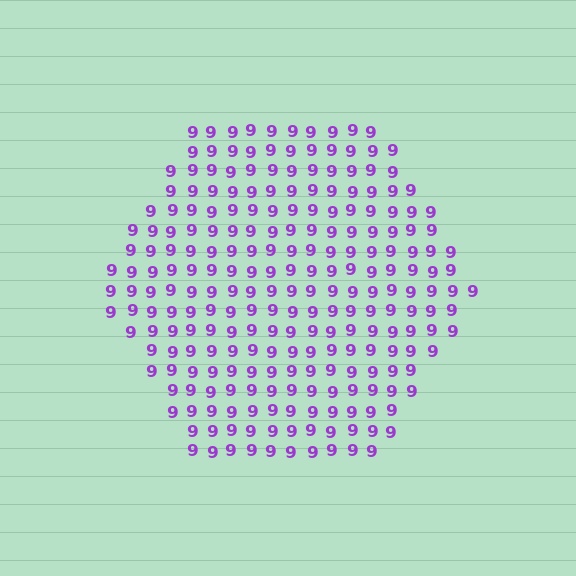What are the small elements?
The small elements are digit 9's.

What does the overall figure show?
The overall figure shows a hexagon.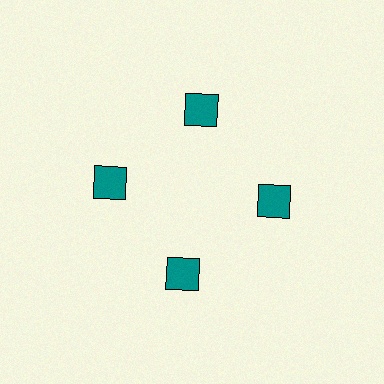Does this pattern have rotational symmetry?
Yes, this pattern has 4-fold rotational symmetry. It looks the same after rotating 90 degrees around the center.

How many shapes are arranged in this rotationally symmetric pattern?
There are 4 shapes, arranged in 4 groups of 1.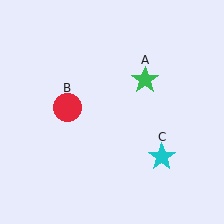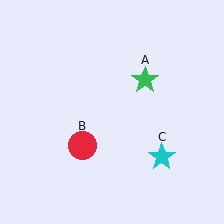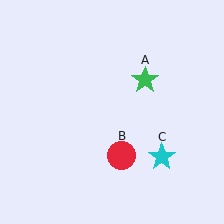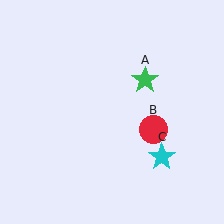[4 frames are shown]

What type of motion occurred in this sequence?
The red circle (object B) rotated counterclockwise around the center of the scene.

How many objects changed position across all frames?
1 object changed position: red circle (object B).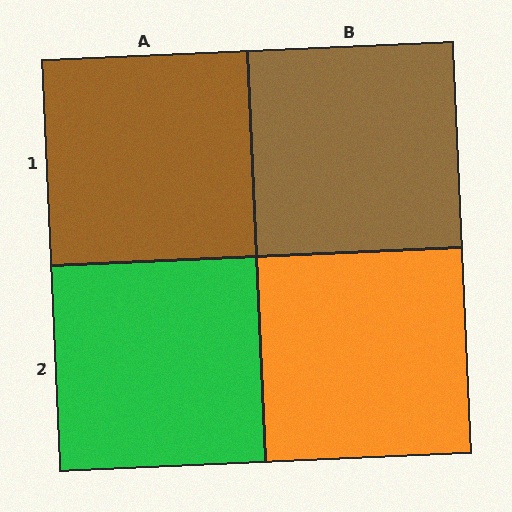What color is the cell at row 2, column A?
Green.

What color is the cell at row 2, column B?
Orange.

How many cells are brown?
2 cells are brown.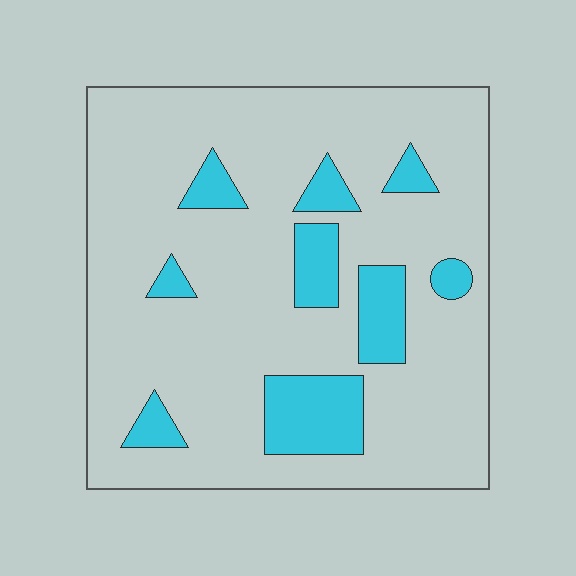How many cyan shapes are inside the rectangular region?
9.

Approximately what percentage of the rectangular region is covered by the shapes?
Approximately 15%.